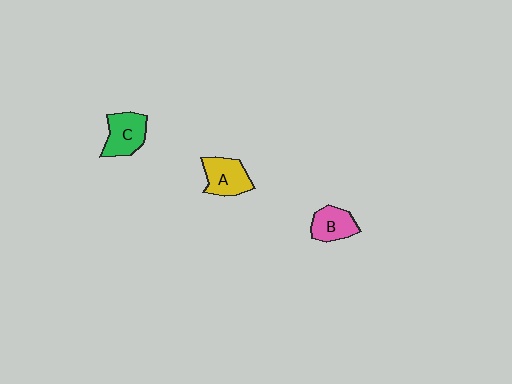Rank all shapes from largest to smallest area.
From largest to smallest: C (green), A (yellow), B (pink).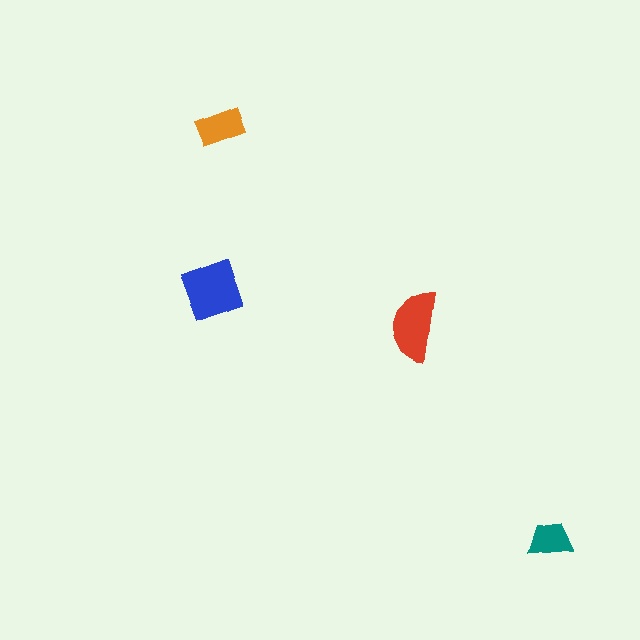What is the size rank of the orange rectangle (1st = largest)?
3rd.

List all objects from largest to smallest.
The blue square, the red semicircle, the orange rectangle, the teal trapezoid.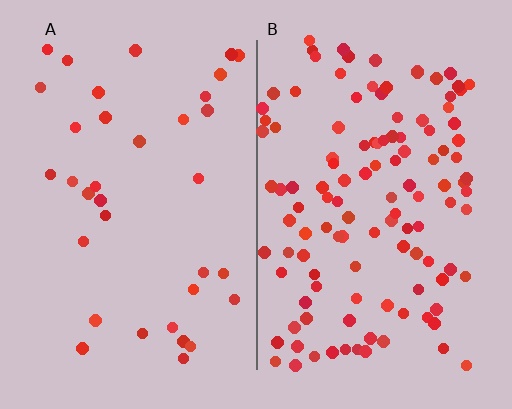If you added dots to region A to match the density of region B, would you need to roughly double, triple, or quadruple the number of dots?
Approximately triple.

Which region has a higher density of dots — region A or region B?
B (the right).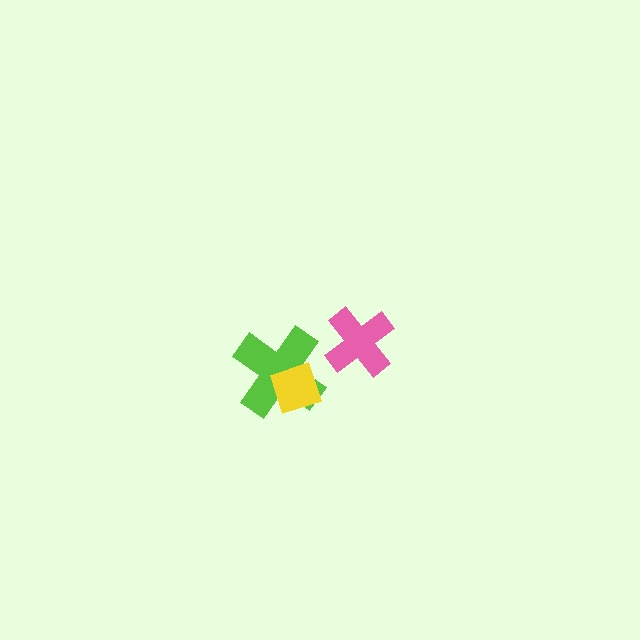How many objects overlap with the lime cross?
1 object overlaps with the lime cross.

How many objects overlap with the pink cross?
0 objects overlap with the pink cross.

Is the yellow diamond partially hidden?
No, no other shape covers it.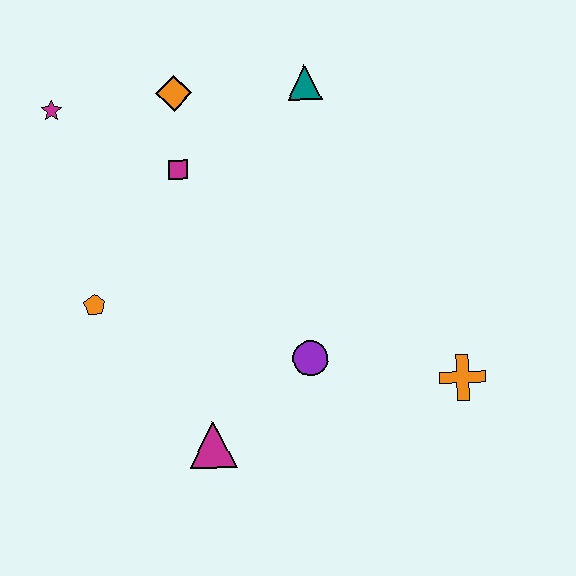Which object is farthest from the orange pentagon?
The orange cross is farthest from the orange pentagon.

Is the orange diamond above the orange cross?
Yes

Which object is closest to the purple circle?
The magenta triangle is closest to the purple circle.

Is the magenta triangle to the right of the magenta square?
Yes